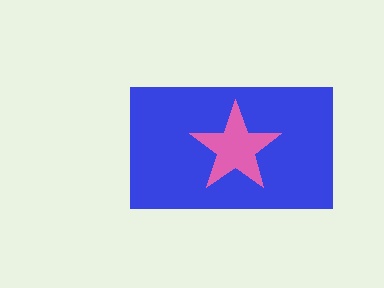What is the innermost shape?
The pink star.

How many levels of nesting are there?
2.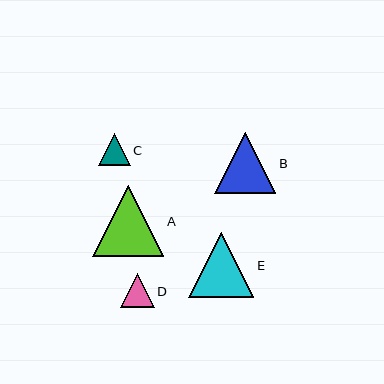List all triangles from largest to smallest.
From largest to smallest: A, E, B, D, C.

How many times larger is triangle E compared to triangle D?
Triangle E is approximately 1.9 times the size of triangle D.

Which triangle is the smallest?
Triangle C is the smallest with a size of approximately 32 pixels.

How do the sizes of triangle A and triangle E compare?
Triangle A and triangle E are approximately the same size.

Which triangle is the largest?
Triangle A is the largest with a size of approximately 71 pixels.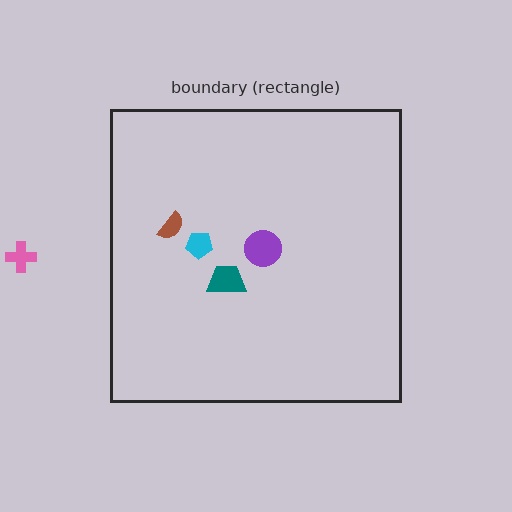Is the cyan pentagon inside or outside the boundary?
Inside.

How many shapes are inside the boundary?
4 inside, 1 outside.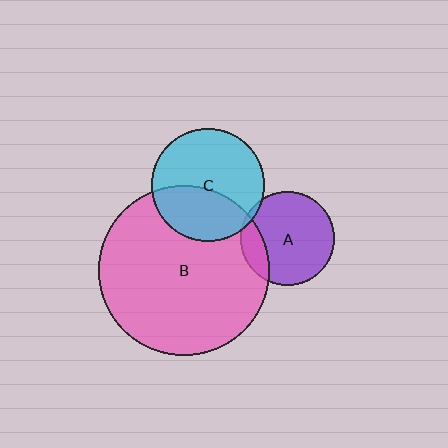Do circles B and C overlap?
Yes.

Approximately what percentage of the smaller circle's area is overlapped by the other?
Approximately 40%.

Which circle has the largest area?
Circle B (pink).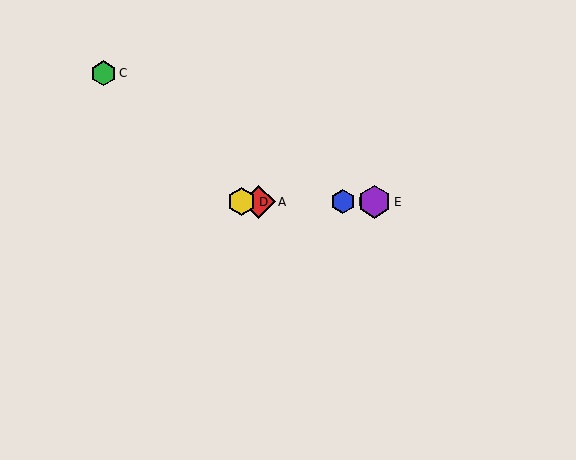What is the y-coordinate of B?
Object B is at y≈202.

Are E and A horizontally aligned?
Yes, both are at y≈202.